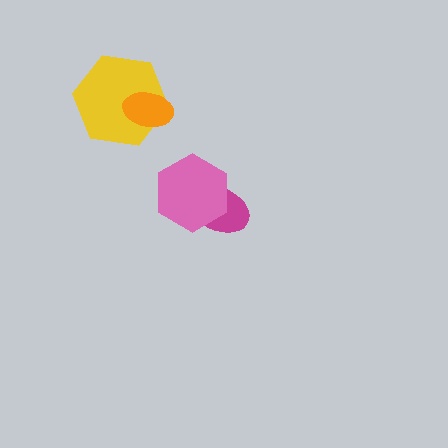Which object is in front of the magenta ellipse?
The pink hexagon is in front of the magenta ellipse.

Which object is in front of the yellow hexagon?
The orange ellipse is in front of the yellow hexagon.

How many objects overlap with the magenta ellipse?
1 object overlaps with the magenta ellipse.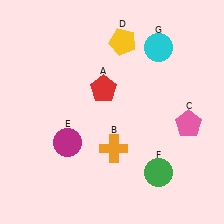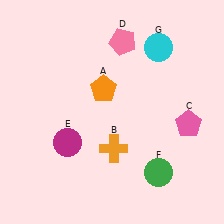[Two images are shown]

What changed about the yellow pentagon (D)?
In Image 1, D is yellow. In Image 2, it changed to pink.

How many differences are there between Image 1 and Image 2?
There are 2 differences between the two images.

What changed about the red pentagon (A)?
In Image 1, A is red. In Image 2, it changed to orange.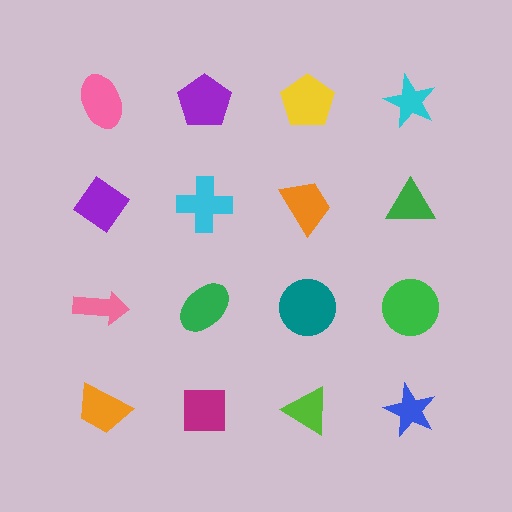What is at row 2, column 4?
A green triangle.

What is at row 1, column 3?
A yellow pentagon.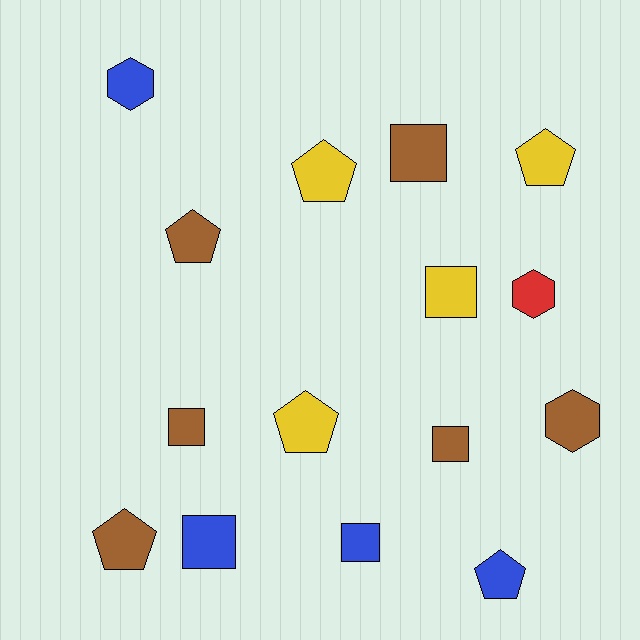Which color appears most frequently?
Brown, with 6 objects.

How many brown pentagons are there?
There are 2 brown pentagons.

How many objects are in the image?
There are 15 objects.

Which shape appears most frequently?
Pentagon, with 6 objects.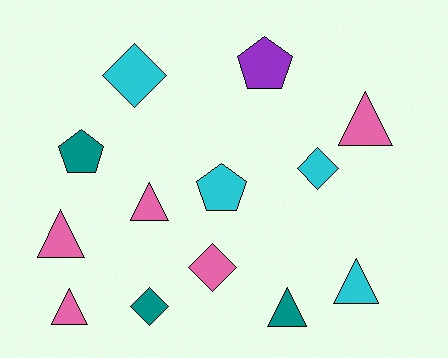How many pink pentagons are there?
There are no pink pentagons.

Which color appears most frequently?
Pink, with 5 objects.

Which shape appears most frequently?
Triangle, with 6 objects.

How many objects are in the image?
There are 13 objects.